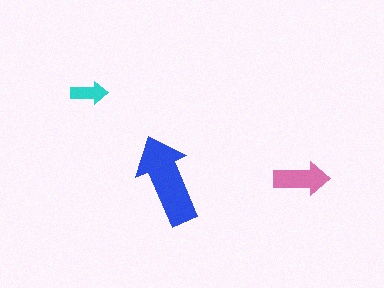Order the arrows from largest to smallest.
the blue one, the pink one, the cyan one.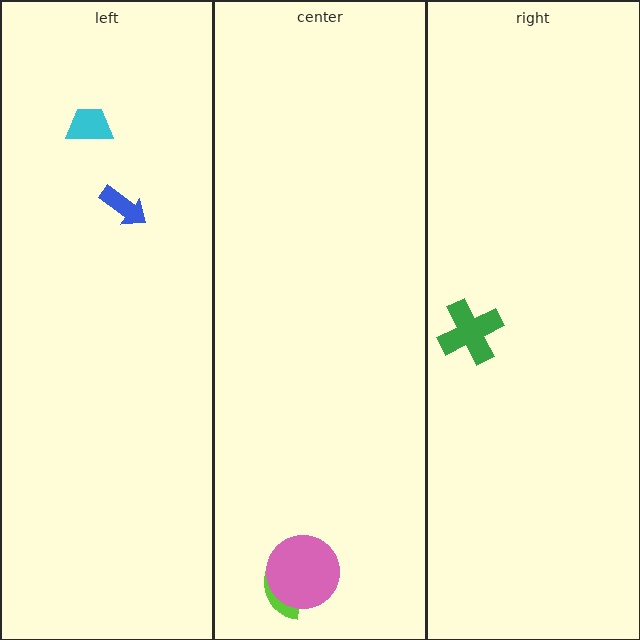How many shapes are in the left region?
2.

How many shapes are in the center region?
2.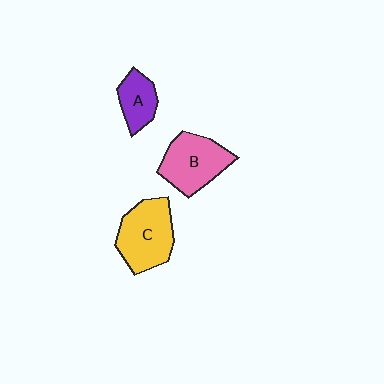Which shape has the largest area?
Shape C (yellow).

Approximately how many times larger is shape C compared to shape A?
Approximately 1.8 times.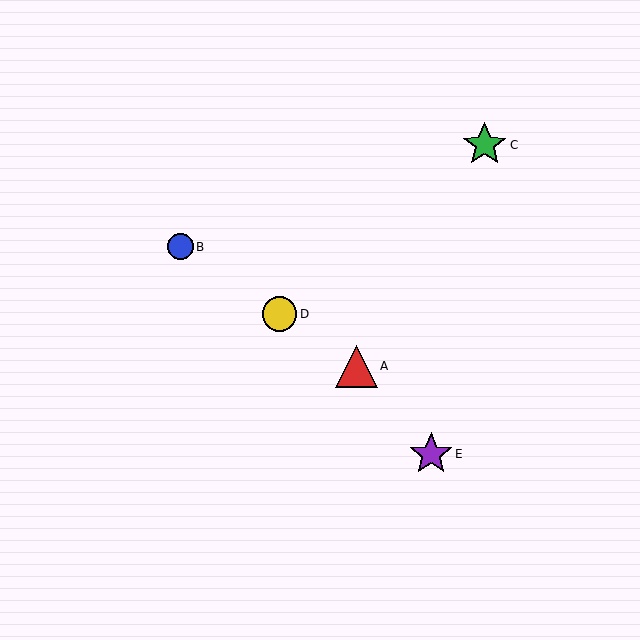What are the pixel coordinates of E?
Object E is at (431, 454).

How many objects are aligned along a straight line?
3 objects (A, B, D) are aligned along a straight line.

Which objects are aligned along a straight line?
Objects A, B, D are aligned along a straight line.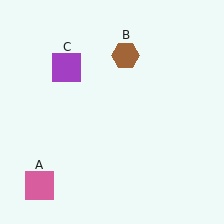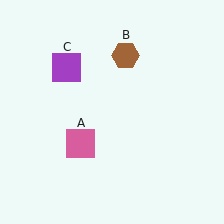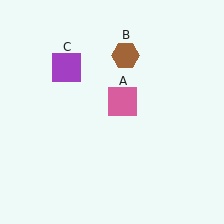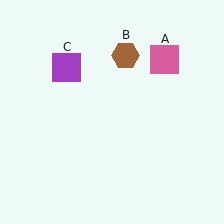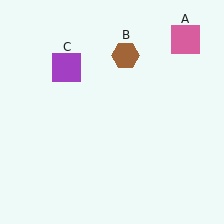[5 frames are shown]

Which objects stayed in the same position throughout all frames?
Brown hexagon (object B) and purple square (object C) remained stationary.